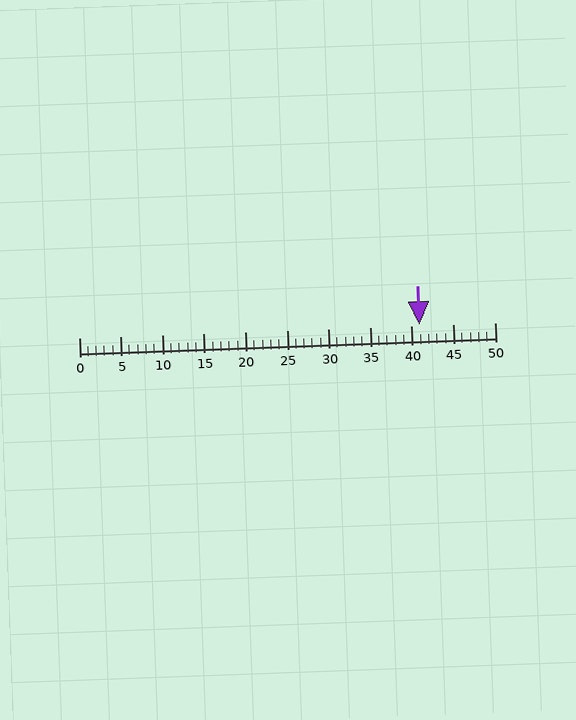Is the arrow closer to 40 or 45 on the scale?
The arrow is closer to 40.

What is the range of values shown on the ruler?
The ruler shows values from 0 to 50.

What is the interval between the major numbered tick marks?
The major tick marks are spaced 5 units apart.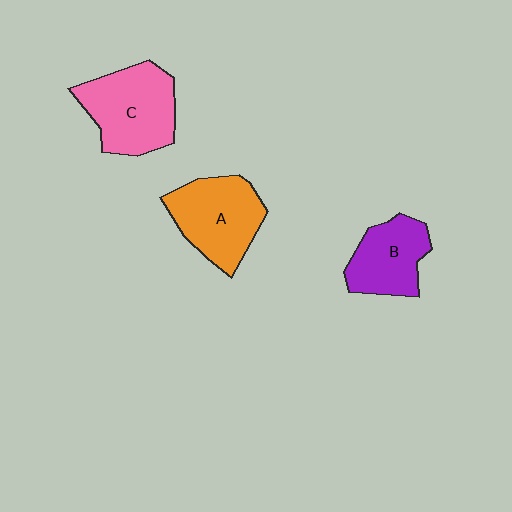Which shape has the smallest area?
Shape B (purple).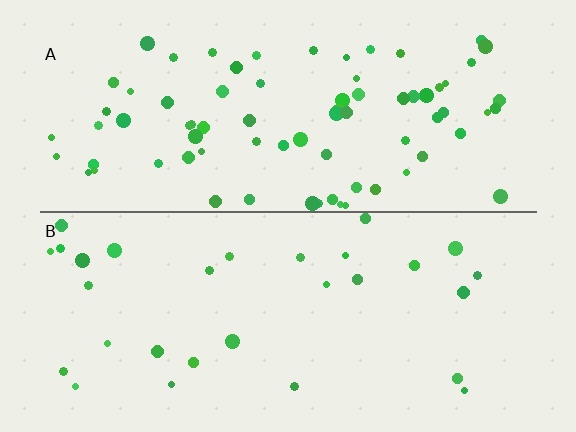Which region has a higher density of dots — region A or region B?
A (the top).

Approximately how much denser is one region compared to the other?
Approximately 2.6× — region A over region B.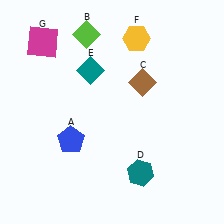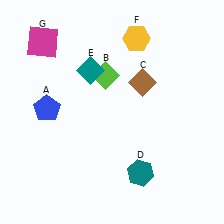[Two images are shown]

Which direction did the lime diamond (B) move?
The lime diamond (B) moved down.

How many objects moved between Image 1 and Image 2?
2 objects moved between the two images.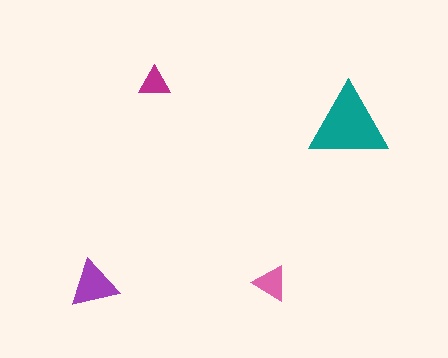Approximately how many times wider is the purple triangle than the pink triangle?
About 1.5 times wider.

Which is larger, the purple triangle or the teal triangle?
The teal one.